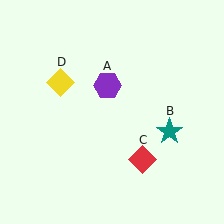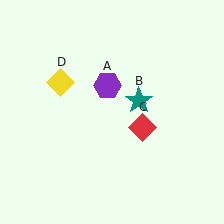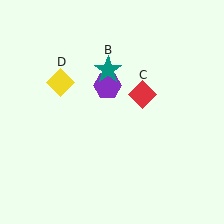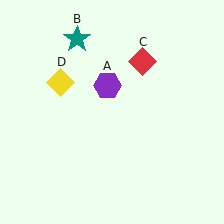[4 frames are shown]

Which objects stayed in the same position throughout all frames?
Purple hexagon (object A) and yellow diamond (object D) remained stationary.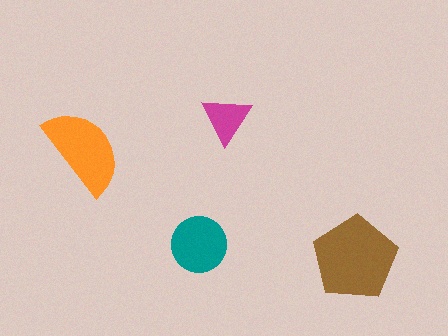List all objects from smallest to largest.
The magenta triangle, the teal circle, the orange semicircle, the brown pentagon.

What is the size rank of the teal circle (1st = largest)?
3rd.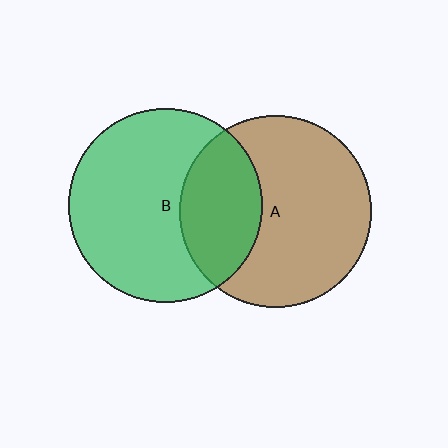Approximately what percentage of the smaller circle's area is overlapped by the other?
Approximately 30%.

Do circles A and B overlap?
Yes.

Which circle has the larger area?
Circle B (green).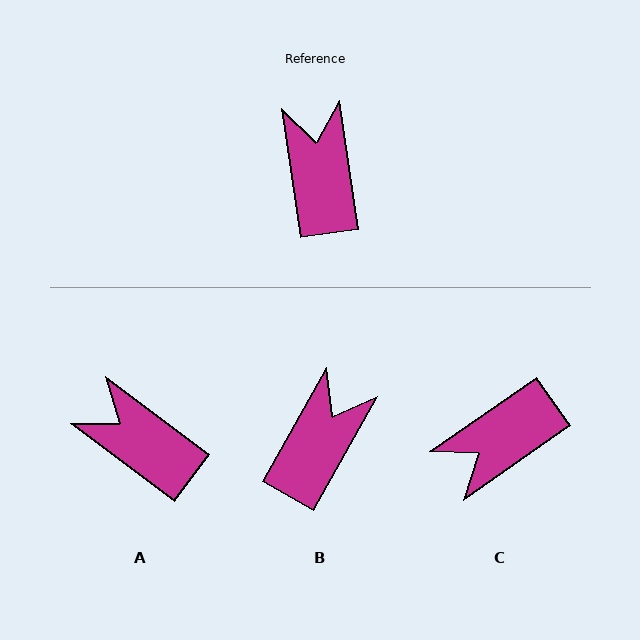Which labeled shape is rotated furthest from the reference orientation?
C, about 117 degrees away.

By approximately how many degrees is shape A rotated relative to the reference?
Approximately 45 degrees counter-clockwise.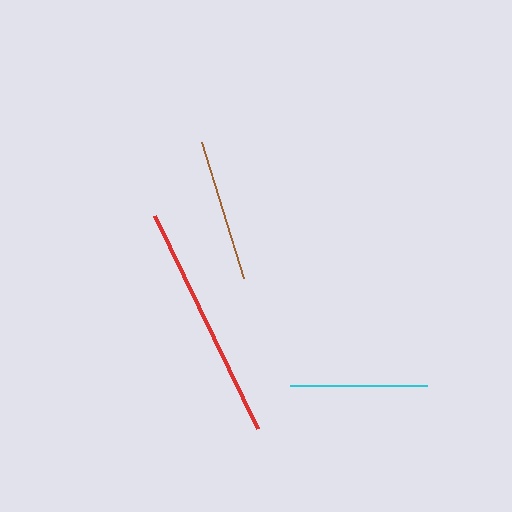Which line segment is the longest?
The red line is the longest at approximately 237 pixels.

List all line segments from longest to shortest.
From longest to shortest: red, brown, cyan.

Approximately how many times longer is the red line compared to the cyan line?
The red line is approximately 1.7 times the length of the cyan line.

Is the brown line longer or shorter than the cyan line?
The brown line is longer than the cyan line.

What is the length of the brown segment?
The brown segment is approximately 142 pixels long.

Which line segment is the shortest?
The cyan line is the shortest at approximately 137 pixels.